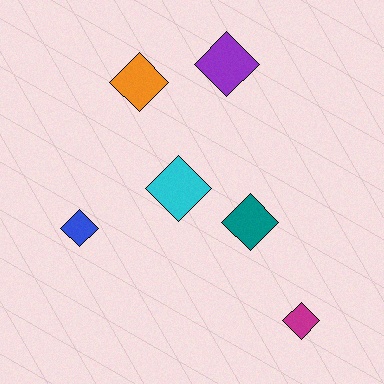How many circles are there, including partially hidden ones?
There are no circles.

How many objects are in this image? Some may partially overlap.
There are 6 objects.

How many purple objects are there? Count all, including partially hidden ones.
There is 1 purple object.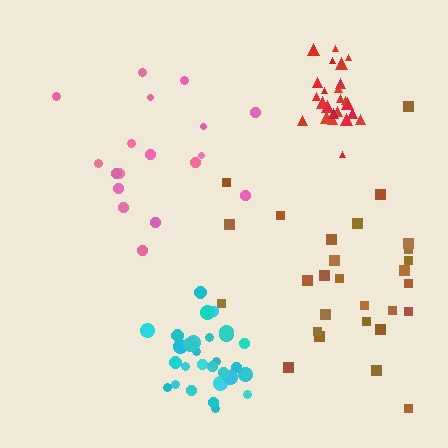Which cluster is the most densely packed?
Red.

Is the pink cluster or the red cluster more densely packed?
Red.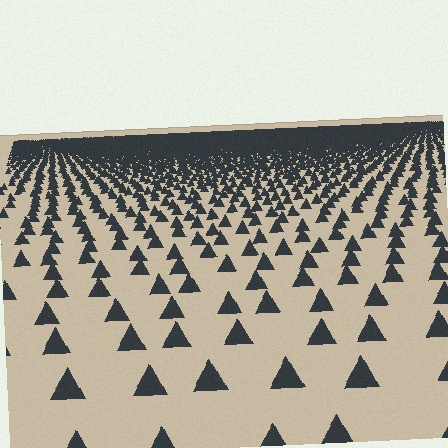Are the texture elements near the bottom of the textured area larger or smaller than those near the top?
Larger. Near the bottom, elements are closer to the viewer and appear at a bigger on-screen size.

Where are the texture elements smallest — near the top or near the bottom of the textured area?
Near the top.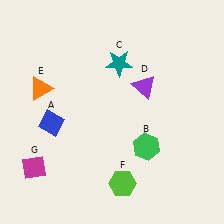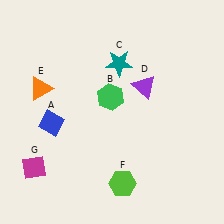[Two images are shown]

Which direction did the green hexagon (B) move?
The green hexagon (B) moved up.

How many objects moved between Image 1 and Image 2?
1 object moved between the two images.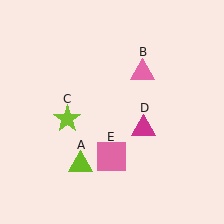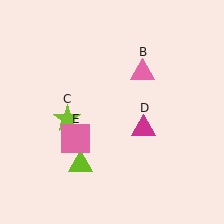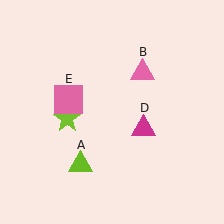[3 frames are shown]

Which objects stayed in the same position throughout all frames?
Lime triangle (object A) and pink triangle (object B) and lime star (object C) and magenta triangle (object D) remained stationary.